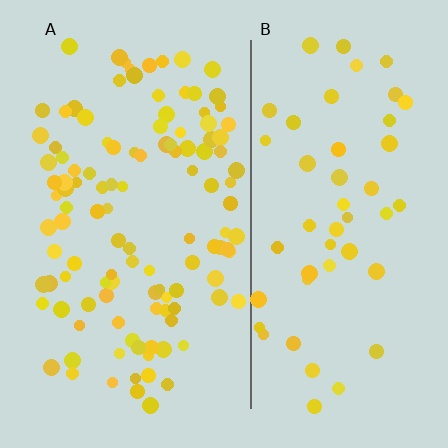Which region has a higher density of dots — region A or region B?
A (the left).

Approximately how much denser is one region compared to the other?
Approximately 2.3× — region A over region B.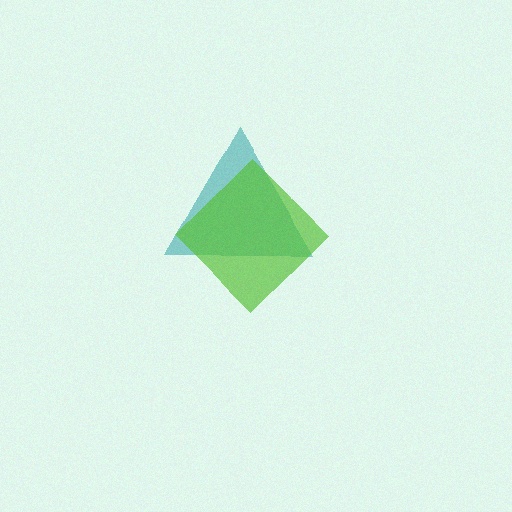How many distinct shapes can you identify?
There are 2 distinct shapes: a teal triangle, a lime diamond.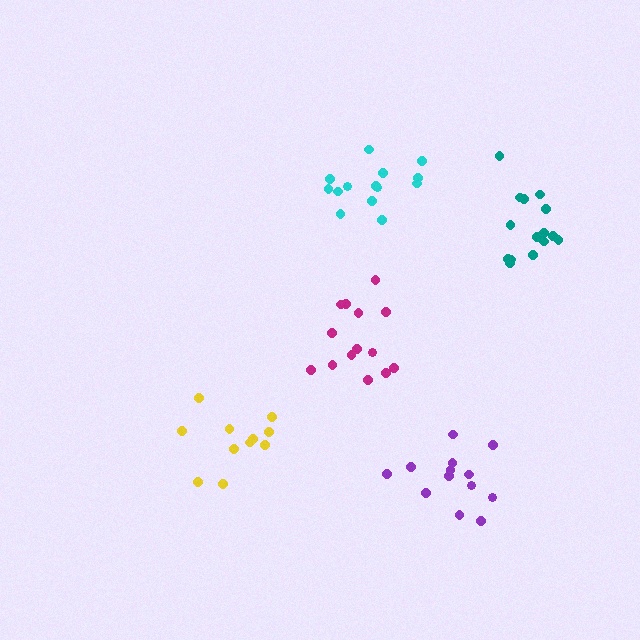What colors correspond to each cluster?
The clusters are colored: yellow, purple, cyan, magenta, teal.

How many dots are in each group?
Group 1: 11 dots, Group 2: 13 dots, Group 3: 14 dots, Group 4: 14 dots, Group 5: 15 dots (67 total).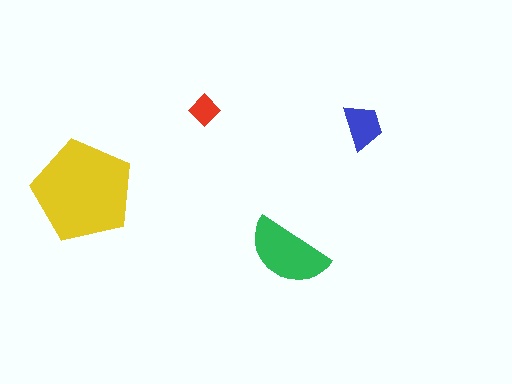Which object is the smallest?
The red diamond.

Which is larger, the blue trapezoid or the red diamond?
The blue trapezoid.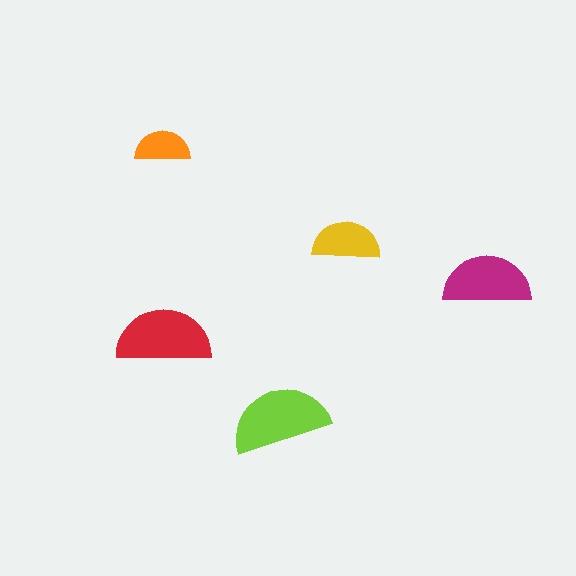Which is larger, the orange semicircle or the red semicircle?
The red one.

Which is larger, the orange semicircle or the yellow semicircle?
The yellow one.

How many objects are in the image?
There are 5 objects in the image.